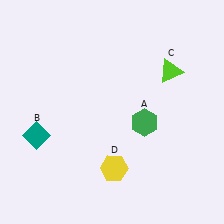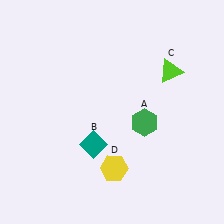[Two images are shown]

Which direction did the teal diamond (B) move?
The teal diamond (B) moved right.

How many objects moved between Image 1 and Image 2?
1 object moved between the two images.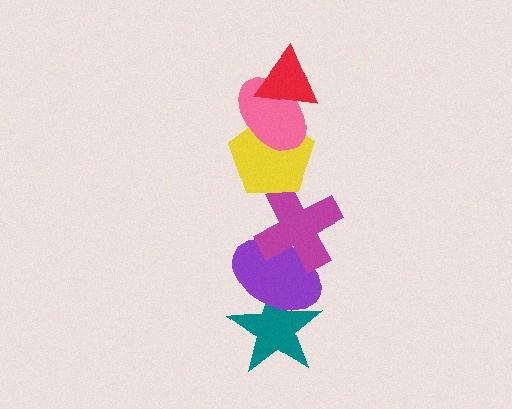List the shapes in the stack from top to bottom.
From top to bottom: the red triangle, the pink ellipse, the yellow pentagon, the magenta cross, the purple ellipse, the teal star.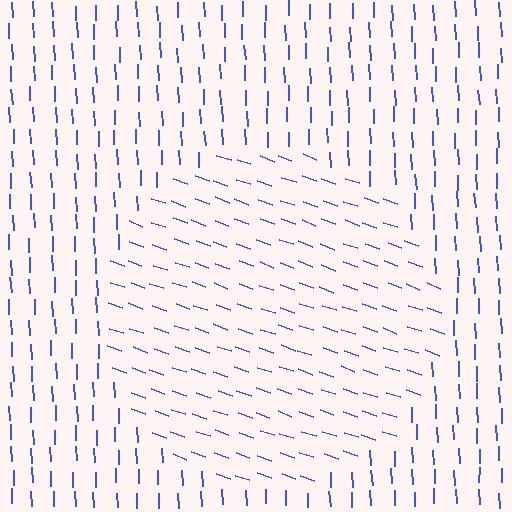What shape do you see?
I see a circle.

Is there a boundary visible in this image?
Yes, there is a texture boundary formed by a change in line orientation.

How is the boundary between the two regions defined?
The boundary is defined purely by a change in line orientation (approximately 69 degrees difference). All lines are the same color and thickness.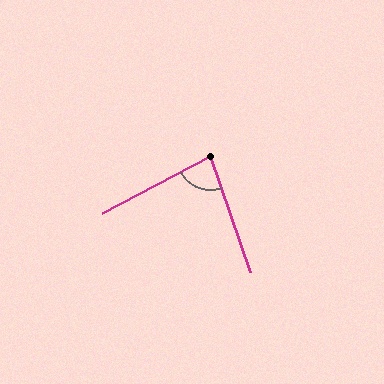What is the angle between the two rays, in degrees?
Approximately 81 degrees.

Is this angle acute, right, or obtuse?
It is acute.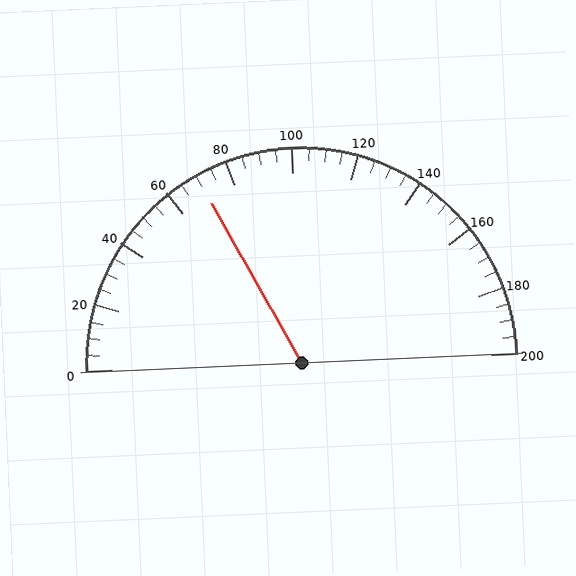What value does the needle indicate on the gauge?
The needle indicates approximately 70.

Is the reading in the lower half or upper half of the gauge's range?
The reading is in the lower half of the range (0 to 200).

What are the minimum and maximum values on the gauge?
The gauge ranges from 0 to 200.